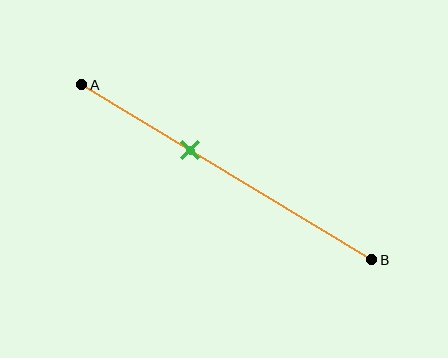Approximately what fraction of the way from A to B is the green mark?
The green mark is approximately 40% of the way from A to B.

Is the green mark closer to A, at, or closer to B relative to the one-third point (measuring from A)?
The green mark is closer to point B than the one-third point of segment AB.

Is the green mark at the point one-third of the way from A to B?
No, the mark is at about 40% from A, not at the 33% one-third point.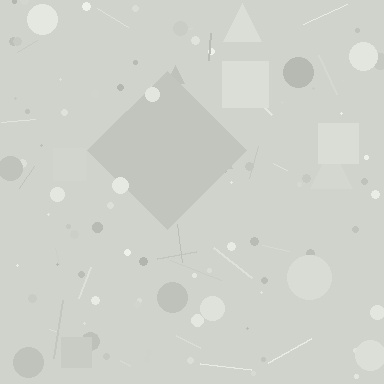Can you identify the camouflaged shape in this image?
The camouflaged shape is a diamond.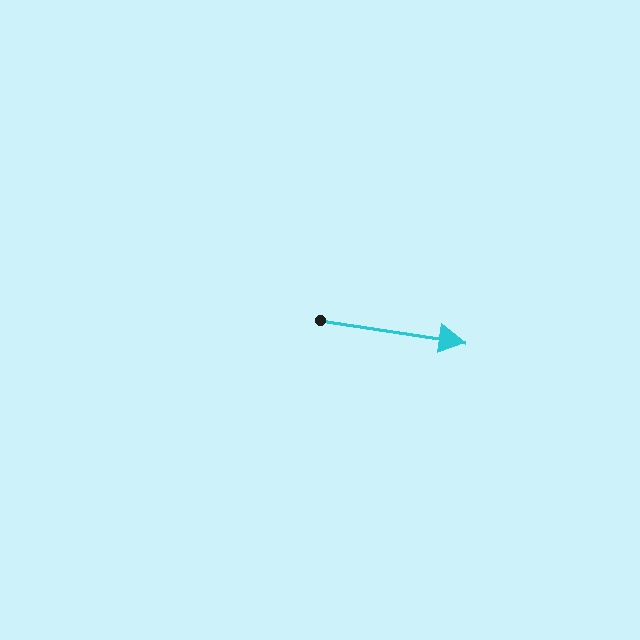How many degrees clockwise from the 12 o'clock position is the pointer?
Approximately 99 degrees.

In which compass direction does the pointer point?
East.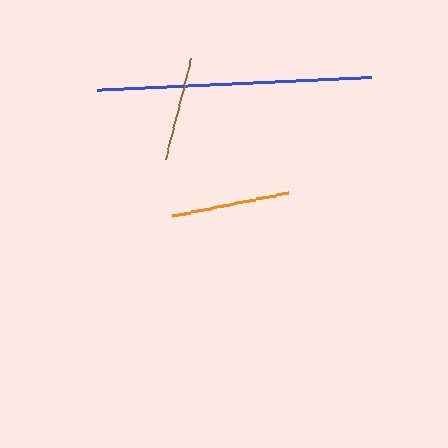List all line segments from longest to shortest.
From longest to shortest: blue, orange, brown.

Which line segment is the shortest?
The brown line is the shortest at approximately 104 pixels.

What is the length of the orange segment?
The orange segment is approximately 119 pixels long.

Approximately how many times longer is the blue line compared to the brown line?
The blue line is approximately 2.6 times the length of the brown line.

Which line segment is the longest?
The blue line is the longest at approximately 275 pixels.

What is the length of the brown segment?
The brown segment is approximately 104 pixels long.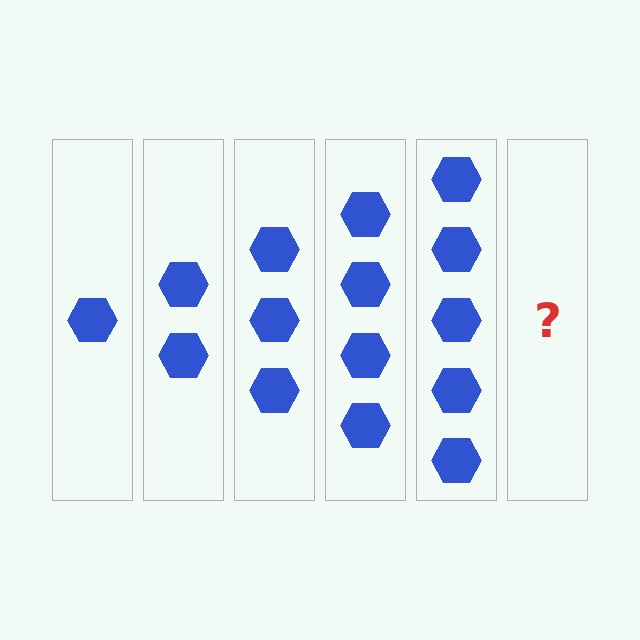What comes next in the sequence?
The next element should be 6 hexagons.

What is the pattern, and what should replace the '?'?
The pattern is that each step adds one more hexagon. The '?' should be 6 hexagons.